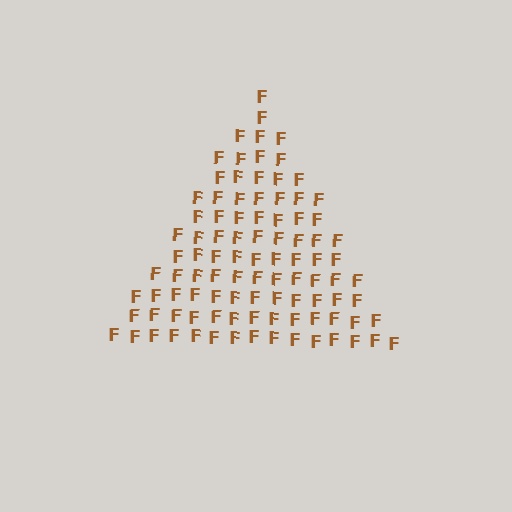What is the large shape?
The large shape is a triangle.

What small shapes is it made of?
It is made of small letter F's.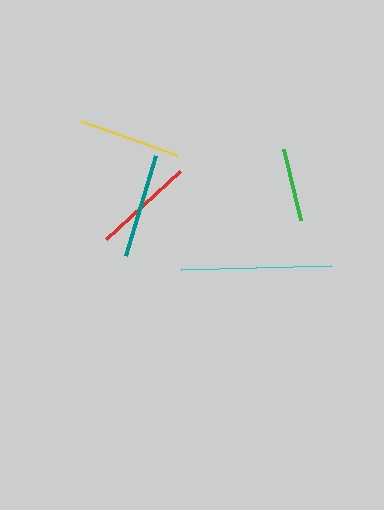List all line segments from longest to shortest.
From longest to shortest: cyan, teal, yellow, red, green.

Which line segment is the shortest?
The green line is the shortest at approximately 73 pixels.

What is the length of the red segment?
The red segment is approximately 100 pixels long.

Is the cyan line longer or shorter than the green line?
The cyan line is longer than the green line.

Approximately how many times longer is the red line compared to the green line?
The red line is approximately 1.4 times the length of the green line.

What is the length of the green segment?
The green segment is approximately 73 pixels long.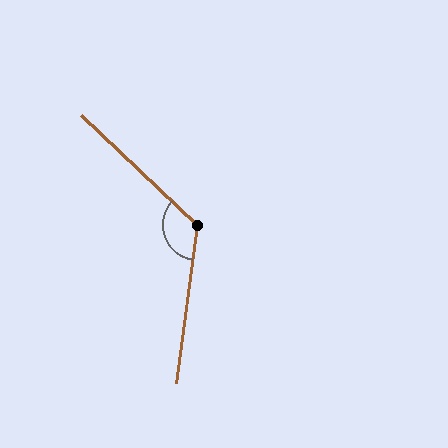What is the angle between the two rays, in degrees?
Approximately 126 degrees.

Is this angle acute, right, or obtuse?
It is obtuse.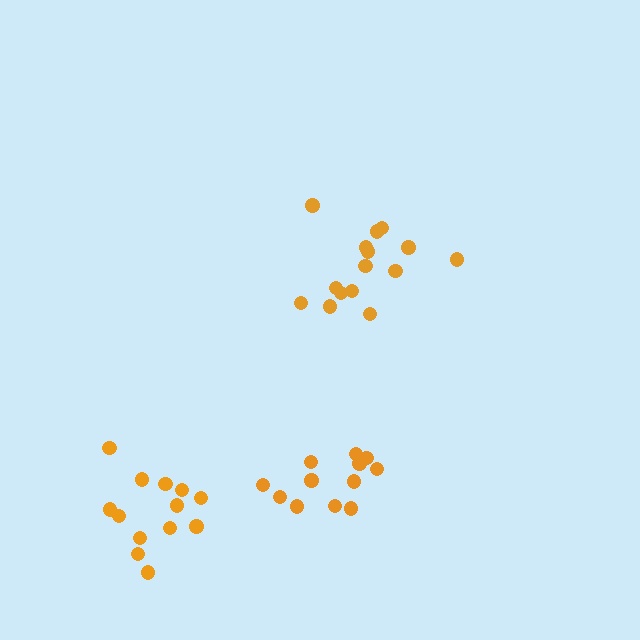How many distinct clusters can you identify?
There are 3 distinct clusters.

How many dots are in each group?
Group 1: 15 dots, Group 2: 13 dots, Group 3: 12 dots (40 total).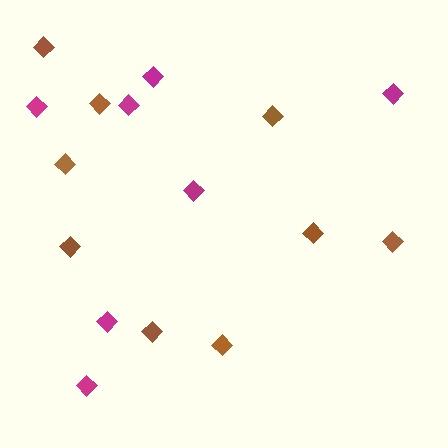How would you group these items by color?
There are 2 groups: one group of magenta diamonds (7) and one group of brown diamonds (9).